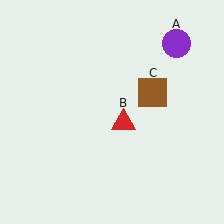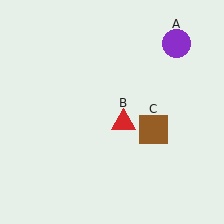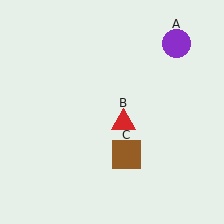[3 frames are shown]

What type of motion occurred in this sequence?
The brown square (object C) rotated clockwise around the center of the scene.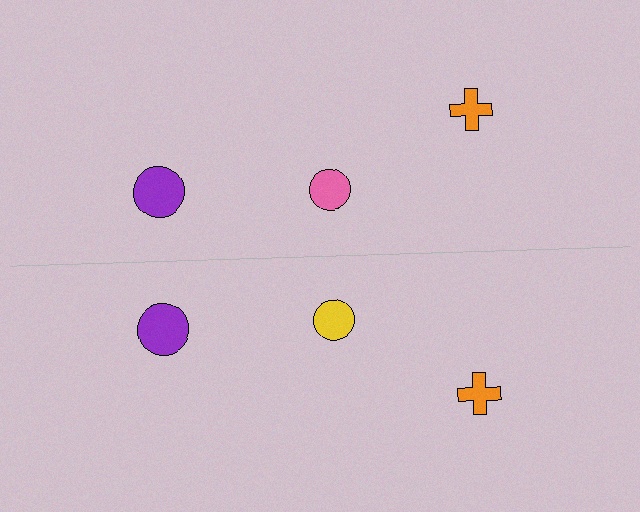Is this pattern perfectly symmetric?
No, the pattern is not perfectly symmetric. The yellow circle on the bottom side breaks the symmetry — its mirror counterpart is pink.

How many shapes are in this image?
There are 6 shapes in this image.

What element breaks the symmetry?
The yellow circle on the bottom side breaks the symmetry — its mirror counterpart is pink.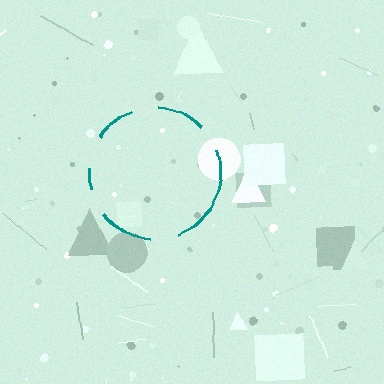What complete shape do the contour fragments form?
The contour fragments form a circle.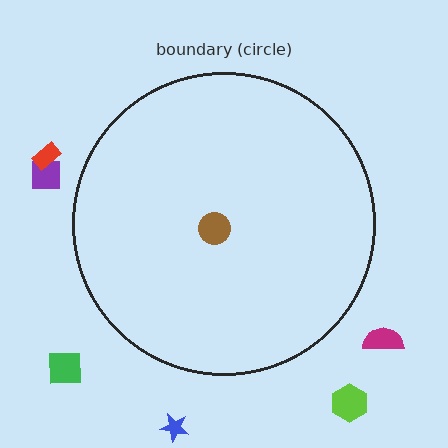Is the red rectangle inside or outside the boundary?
Outside.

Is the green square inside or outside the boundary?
Outside.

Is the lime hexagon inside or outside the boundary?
Outside.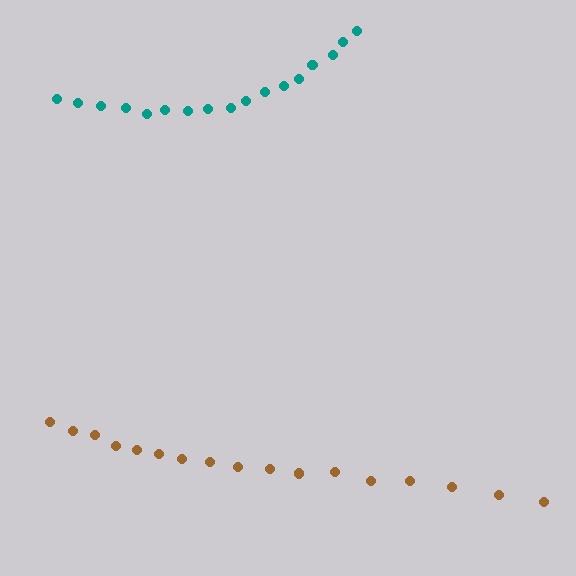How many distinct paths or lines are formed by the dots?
There are 2 distinct paths.